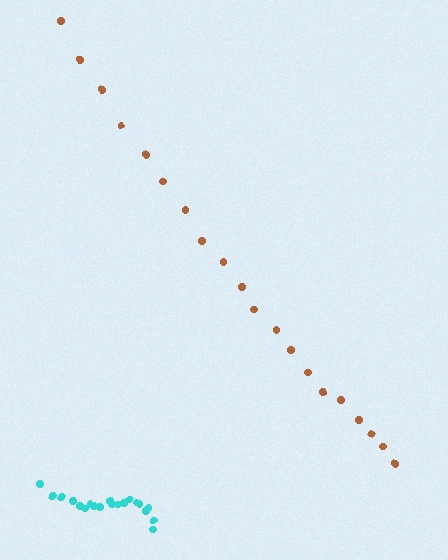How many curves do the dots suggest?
There are 2 distinct paths.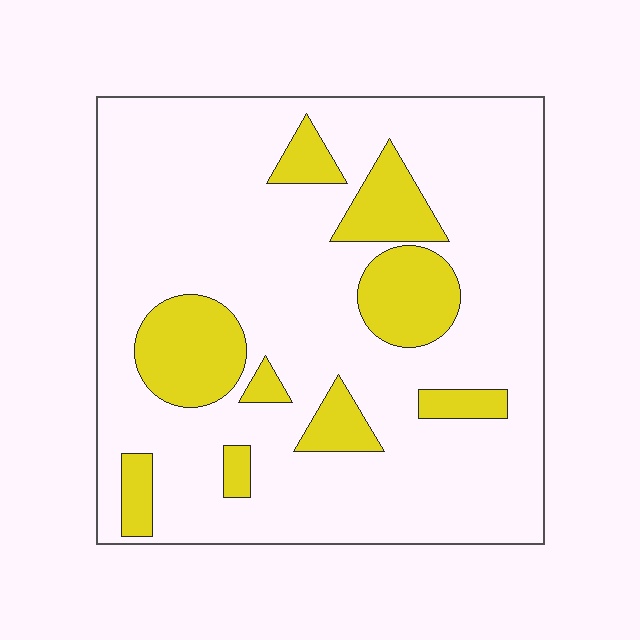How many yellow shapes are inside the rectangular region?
9.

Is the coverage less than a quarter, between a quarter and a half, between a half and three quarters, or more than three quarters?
Less than a quarter.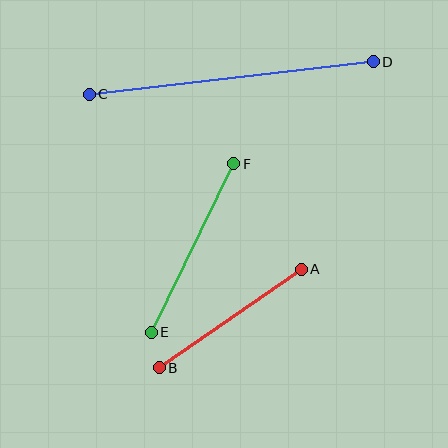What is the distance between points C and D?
The distance is approximately 286 pixels.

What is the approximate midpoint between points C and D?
The midpoint is at approximately (231, 78) pixels.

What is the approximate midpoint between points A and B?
The midpoint is at approximately (230, 319) pixels.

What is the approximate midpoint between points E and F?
The midpoint is at approximately (193, 248) pixels.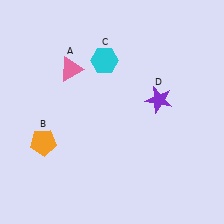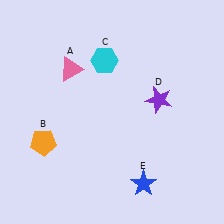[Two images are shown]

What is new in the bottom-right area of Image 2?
A blue star (E) was added in the bottom-right area of Image 2.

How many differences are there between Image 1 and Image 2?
There is 1 difference between the two images.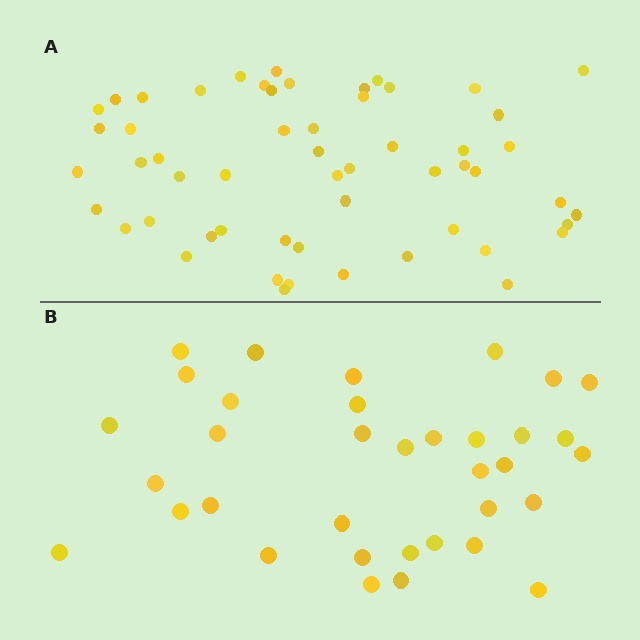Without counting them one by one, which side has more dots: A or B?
Region A (the top region) has more dots.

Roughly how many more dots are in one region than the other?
Region A has approximately 20 more dots than region B.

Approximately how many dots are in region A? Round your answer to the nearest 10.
About 60 dots. (The exact count is 55, which rounds to 60.)